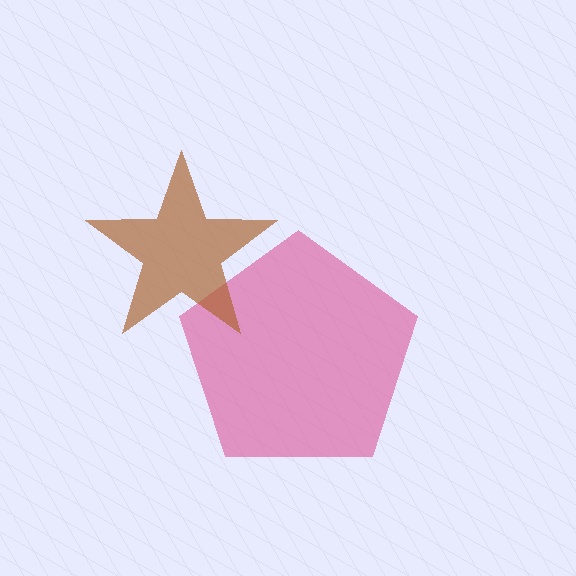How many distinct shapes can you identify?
There are 2 distinct shapes: a pink pentagon, a brown star.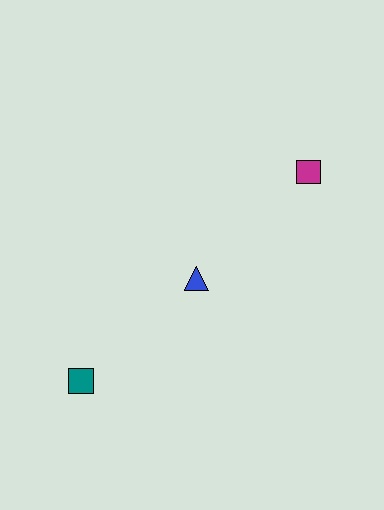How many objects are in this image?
There are 3 objects.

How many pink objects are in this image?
There are no pink objects.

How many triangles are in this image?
There is 1 triangle.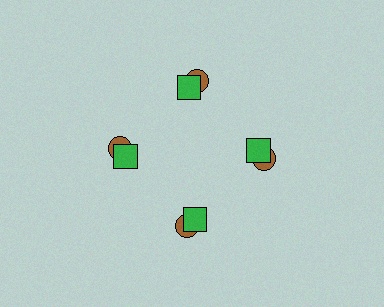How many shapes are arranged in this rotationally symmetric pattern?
There are 8 shapes, arranged in 4 groups of 2.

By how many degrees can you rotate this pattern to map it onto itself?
The pattern maps onto itself every 90 degrees of rotation.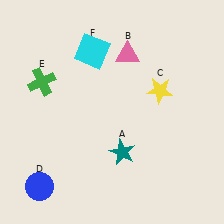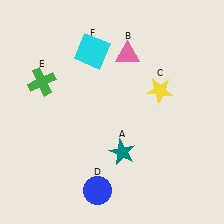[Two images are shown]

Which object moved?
The blue circle (D) moved right.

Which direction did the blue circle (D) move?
The blue circle (D) moved right.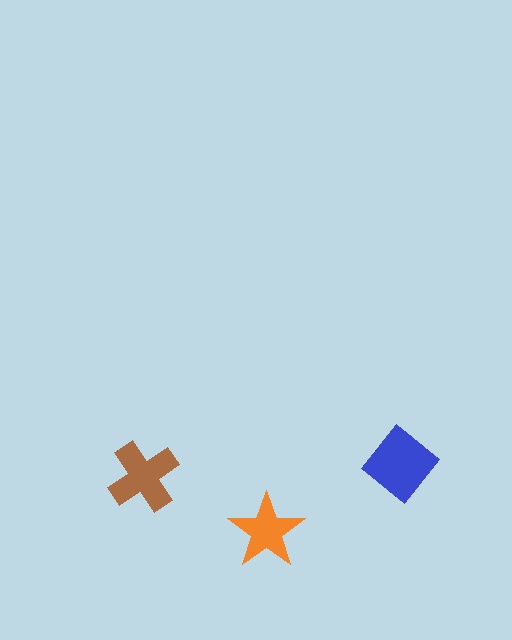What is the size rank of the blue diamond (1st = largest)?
1st.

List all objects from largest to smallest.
The blue diamond, the brown cross, the orange star.